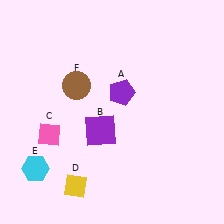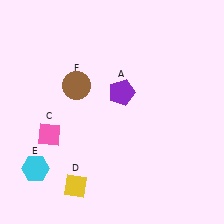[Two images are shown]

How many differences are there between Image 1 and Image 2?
There is 1 difference between the two images.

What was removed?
The purple square (B) was removed in Image 2.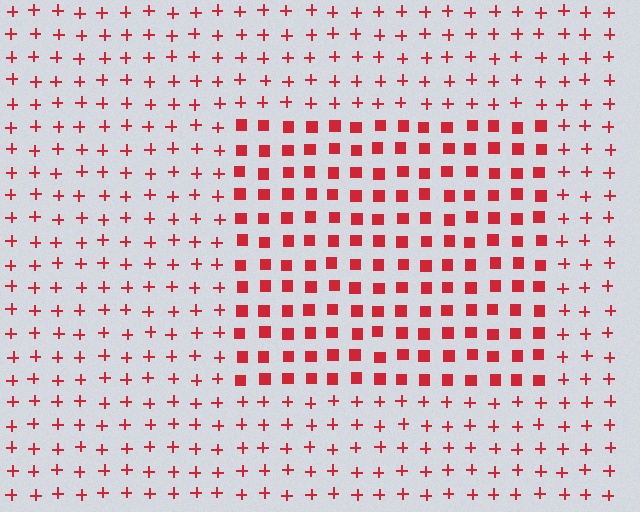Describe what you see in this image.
The image is filled with small red elements arranged in a uniform grid. A rectangle-shaped region contains squares, while the surrounding area contains plus signs. The boundary is defined purely by the change in element shape.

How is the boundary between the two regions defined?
The boundary is defined by a change in element shape: squares inside vs. plus signs outside. All elements share the same color and spacing.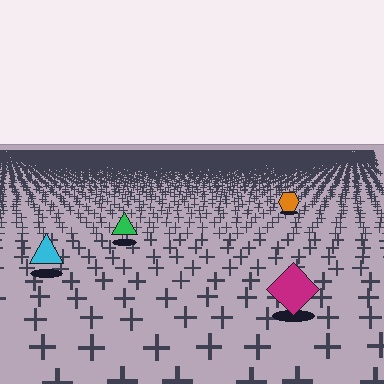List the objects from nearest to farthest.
From nearest to farthest: the magenta diamond, the cyan triangle, the green triangle, the orange hexagon.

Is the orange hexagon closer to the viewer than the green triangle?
No. The green triangle is closer — you can tell from the texture gradient: the ground texture is coarser near it.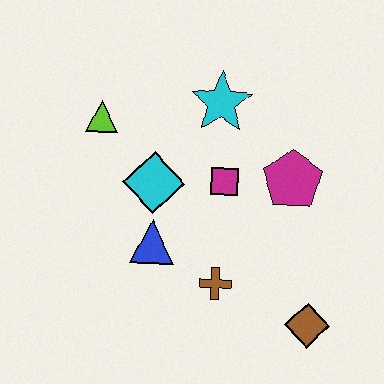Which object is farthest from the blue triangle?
The brown diamond is farthest from the blue triangle.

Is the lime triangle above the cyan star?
No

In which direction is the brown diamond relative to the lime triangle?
The brown diamond is to the right of the lime triangle.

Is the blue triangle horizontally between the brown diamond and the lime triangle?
Yes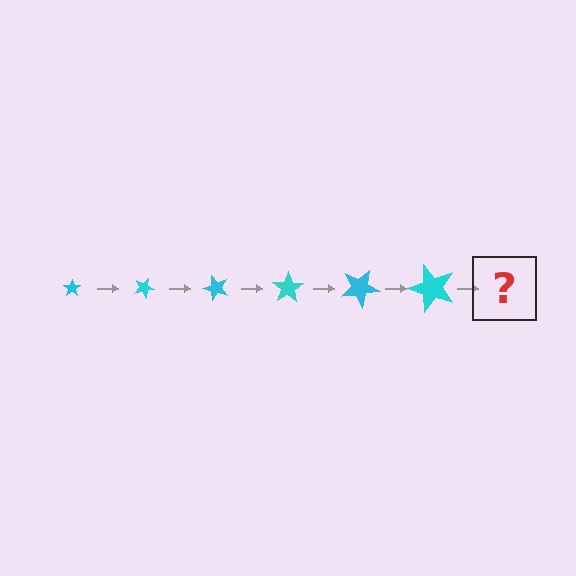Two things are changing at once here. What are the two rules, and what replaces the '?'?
The two rules are that the star grows larger each step and it rotates 25 degrees each step. The '?' should be a star, larger than the previous one and rotated 150 degrees from the start.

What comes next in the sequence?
The next element should be a star, larger than the previous one and rotated 150 degrees from the start.